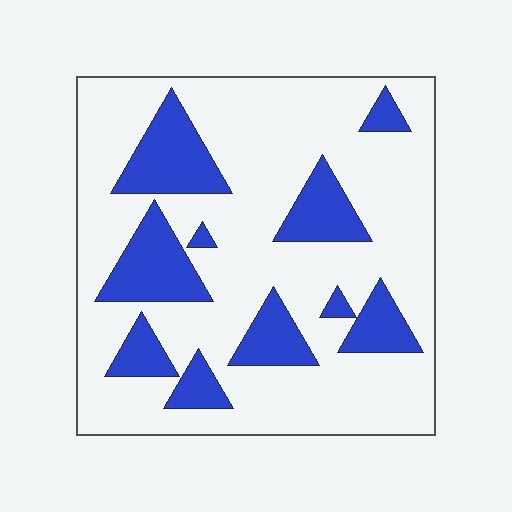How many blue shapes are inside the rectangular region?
10.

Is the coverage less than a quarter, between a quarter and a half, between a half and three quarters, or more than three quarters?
Less than a quarter.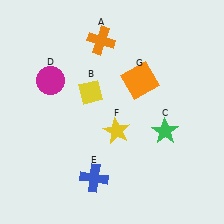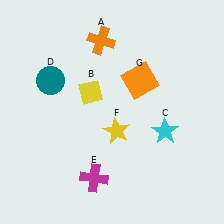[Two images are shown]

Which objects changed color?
C changed from green to cyan. D changed from magenta to teal. E changed from blue to magenta.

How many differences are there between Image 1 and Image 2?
There are 3 differences between the two images.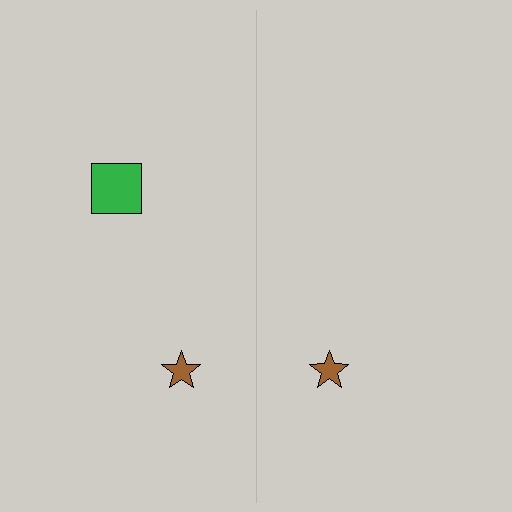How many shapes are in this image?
There are 3 shapes in this image.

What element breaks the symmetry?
A green square is missing from the right side.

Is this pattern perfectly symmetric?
No, the pattern is not perfectly symmetric. A green square is missing from the right side.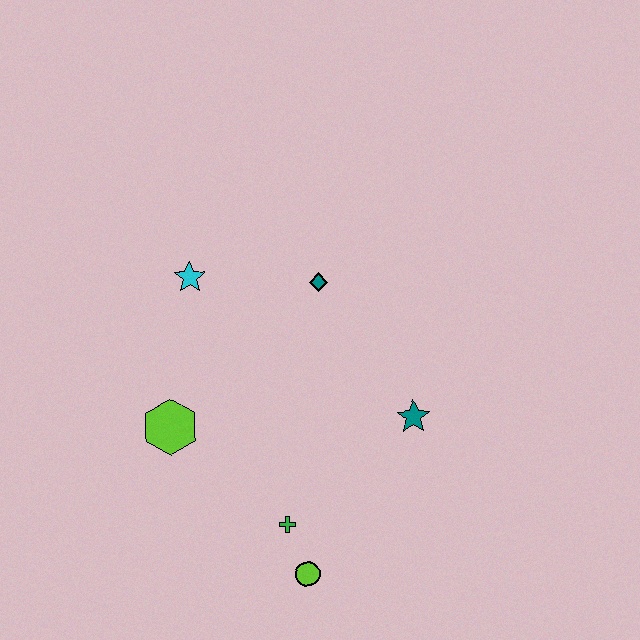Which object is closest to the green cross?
The lime circle is closest to the green cross.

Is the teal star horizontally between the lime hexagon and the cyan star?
No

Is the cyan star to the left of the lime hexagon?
No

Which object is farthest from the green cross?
The cyan star is farthest from the green cross.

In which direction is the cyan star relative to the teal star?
The cyan star is to the left of the teal star.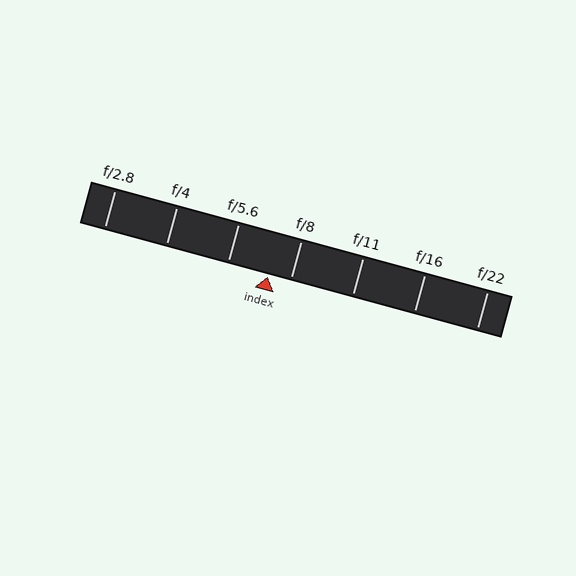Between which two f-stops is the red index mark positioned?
The index mark is between f/5.6 and f/8.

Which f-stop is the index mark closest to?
The index mark is closest to f/8.